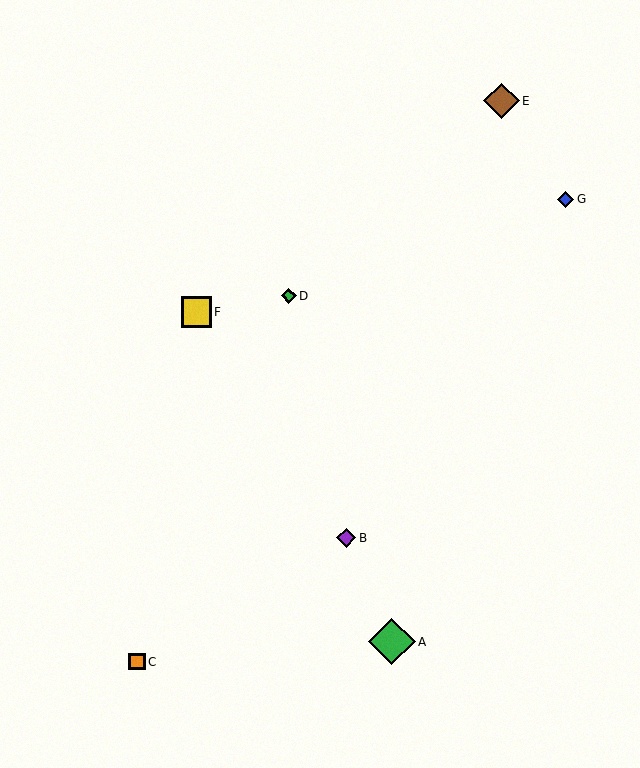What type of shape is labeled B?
Shape B is a purple diamond.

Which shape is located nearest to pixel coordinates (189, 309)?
The yellow square (labeled F) at (196, 312) is nearest to that location.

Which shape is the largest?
The green diamond (labeled A) is the largest.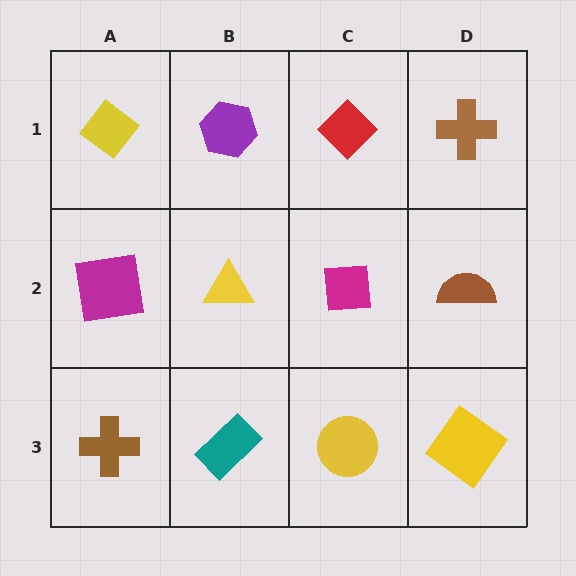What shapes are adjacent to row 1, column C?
A magenta square (row 2, column C), a purple hexagon (row 1, column B), a brown cross (row 1, column D).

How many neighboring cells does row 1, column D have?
2.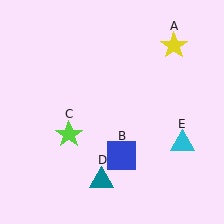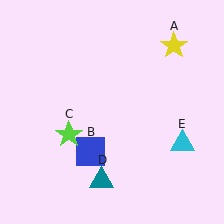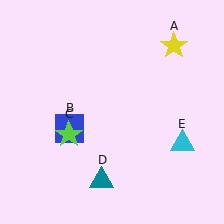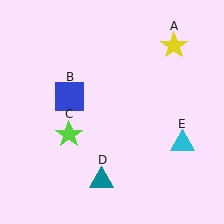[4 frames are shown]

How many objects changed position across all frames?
1 object changed position: blue square (object B).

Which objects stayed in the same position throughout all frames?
Yellow star (object A) and lime star (object C) and teal triangle (object D) and cyan triangle (object E) remained stationary.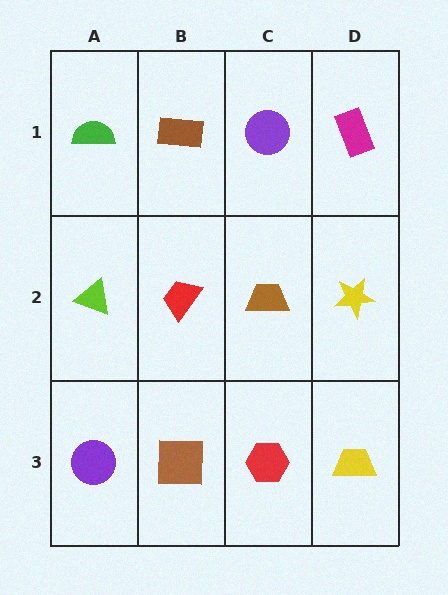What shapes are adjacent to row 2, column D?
A magenta rectangle (row 1, column D), a yellow trapezoid (row 3, column D), a brown trapezoid (row 2, column C).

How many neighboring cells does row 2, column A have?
3.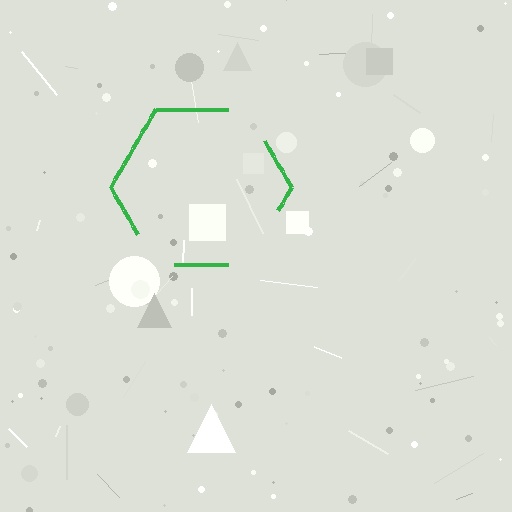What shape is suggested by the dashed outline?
The dashed outline suggests a hexagon.